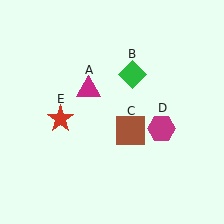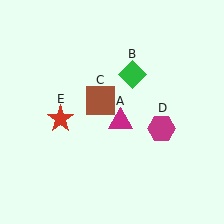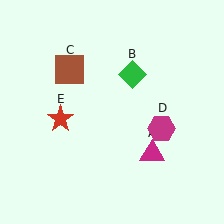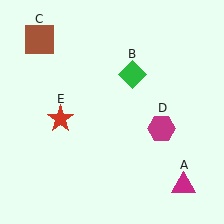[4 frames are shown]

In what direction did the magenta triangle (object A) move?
The magenta triangle (object A) moved down and to the right.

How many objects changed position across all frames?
2 objects changed position: magenta triangle (object A), brown square (object C).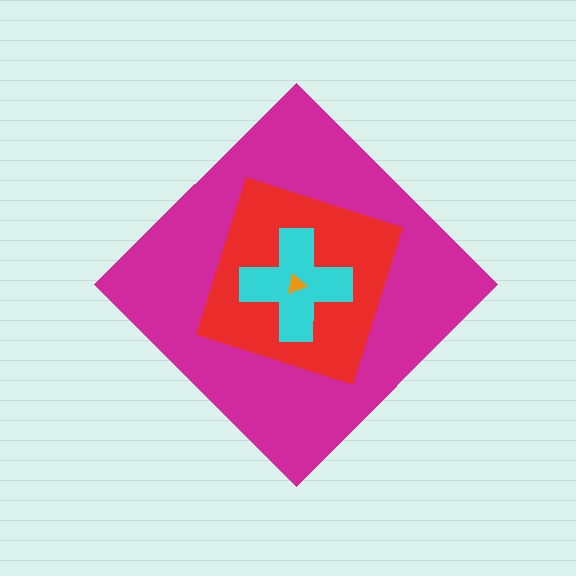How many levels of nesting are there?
4.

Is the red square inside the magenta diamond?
Yes.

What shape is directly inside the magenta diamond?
The red square.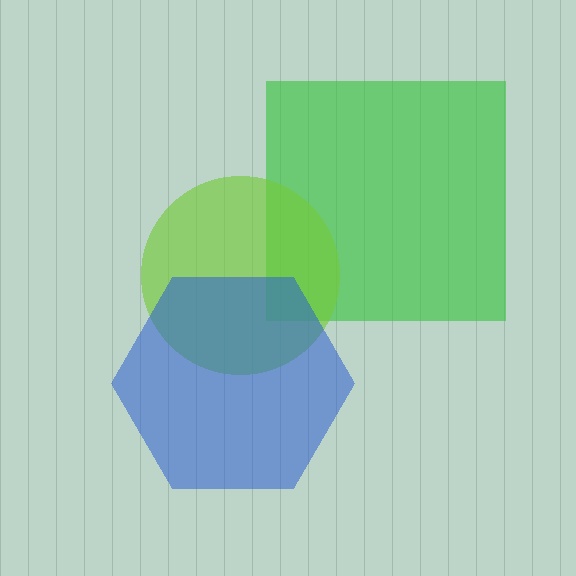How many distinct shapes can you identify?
There are 3 distinct shapes: a green square, a lime circle, a blue hexagon.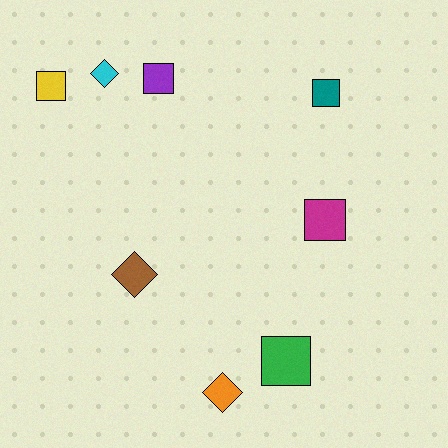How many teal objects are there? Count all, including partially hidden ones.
There is 1 teal object.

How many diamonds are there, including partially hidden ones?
There are 3 diamonds.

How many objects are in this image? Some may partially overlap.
There are 8 objects.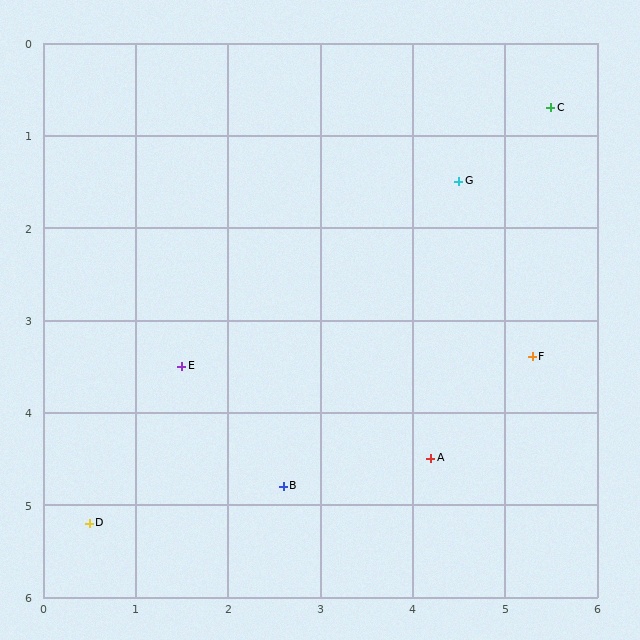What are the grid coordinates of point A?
Point A is at approximately (4.2, 4.5).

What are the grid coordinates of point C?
Point C is at approximately (5.5, 0.7).